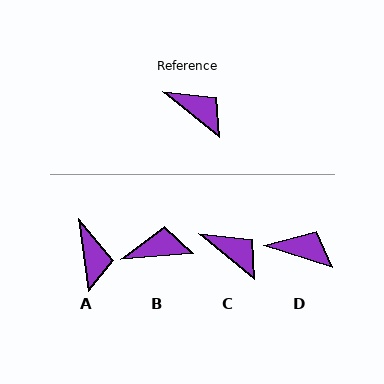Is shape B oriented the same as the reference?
No, it is off by about 44 degrees.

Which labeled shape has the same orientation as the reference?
C.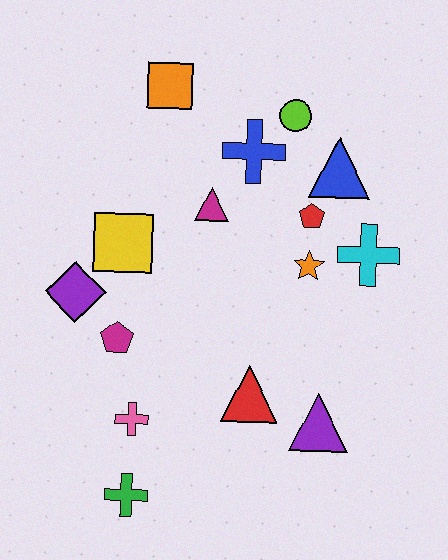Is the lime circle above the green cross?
Yes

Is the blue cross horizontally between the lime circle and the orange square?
Yes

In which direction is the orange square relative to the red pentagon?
The orange square is to the left of the red pentagon.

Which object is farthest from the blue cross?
The green cross is farthest from the blue cross.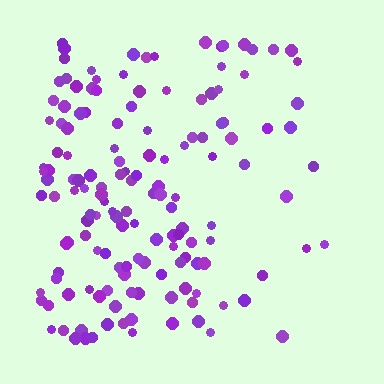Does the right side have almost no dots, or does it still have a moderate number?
Still a moderate number, just noticeably fewer than the left.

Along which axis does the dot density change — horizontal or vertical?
Horizontal.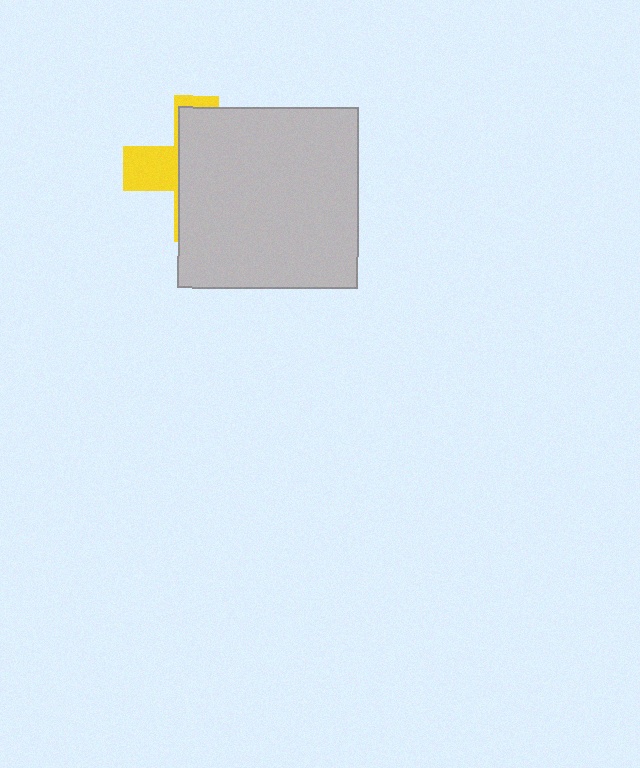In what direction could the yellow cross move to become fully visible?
The yellow cross could move left. That would shift it out from behind the light gray square entirely.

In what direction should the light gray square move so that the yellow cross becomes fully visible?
The light gray square should move right. That is the shortest direction to clear the overlap and leave the yellow cross fully visible.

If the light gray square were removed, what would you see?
You would see the complete yellow cross.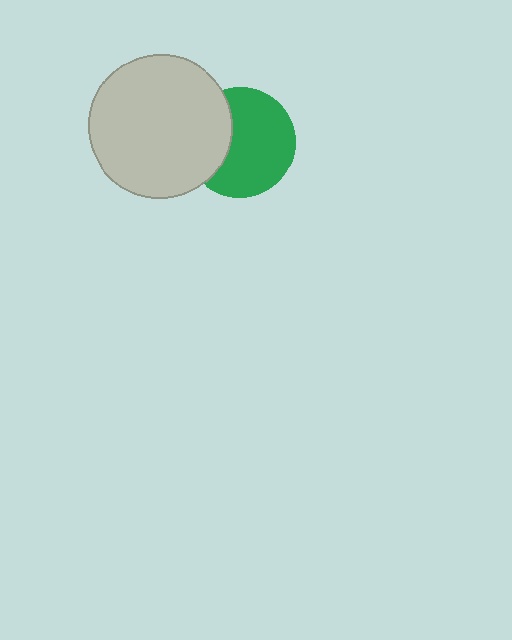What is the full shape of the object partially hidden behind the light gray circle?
The partially hidden object is a green circle.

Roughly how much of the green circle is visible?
Most of it is visible (roughly 67%).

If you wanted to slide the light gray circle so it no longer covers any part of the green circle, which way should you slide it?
Slide it left — that is the most direct way to separate the two shapes.